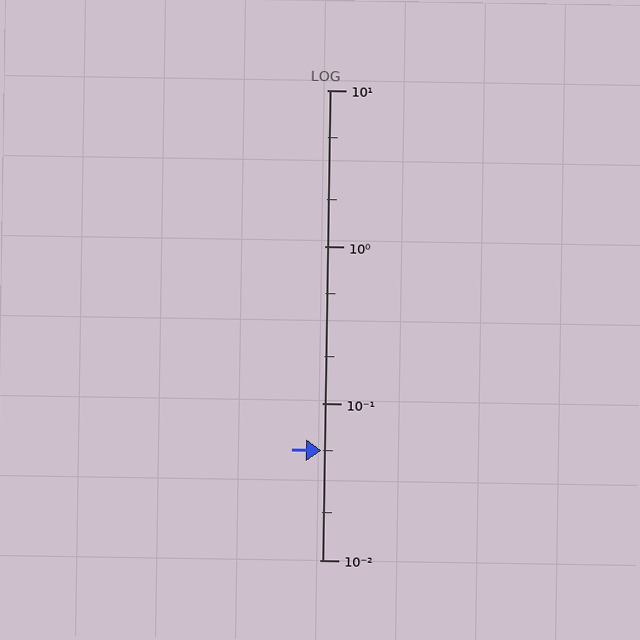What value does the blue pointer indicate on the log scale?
The pointer indicates approximately 0.05.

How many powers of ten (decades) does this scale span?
The scale spans 3 decades, from 0.01 to 10.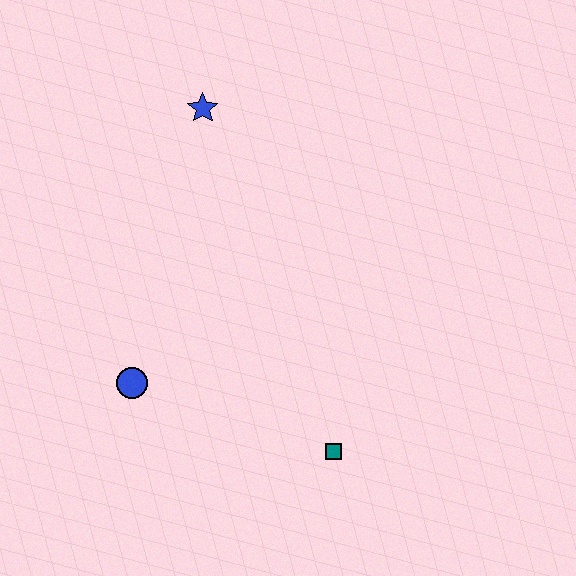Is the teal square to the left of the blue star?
No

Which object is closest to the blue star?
The blue circle is closest to the blue star.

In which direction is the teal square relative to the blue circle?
The teal square is to the right of the blue circle.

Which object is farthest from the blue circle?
The blue star is farthest from the blue circle.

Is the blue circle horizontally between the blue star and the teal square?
No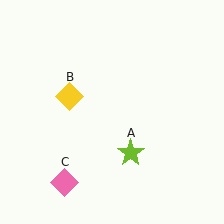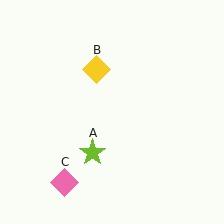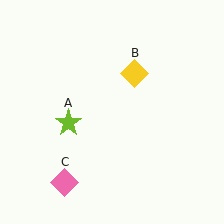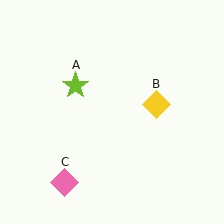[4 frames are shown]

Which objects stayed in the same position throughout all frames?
Pink diamond (object C) remained stationary.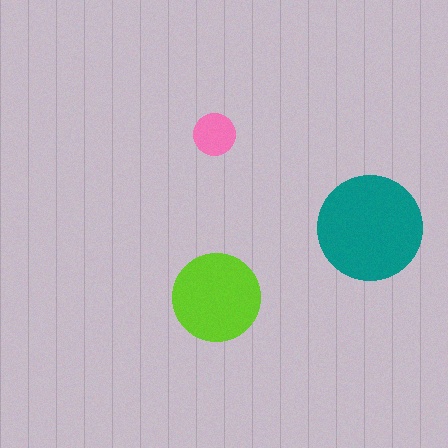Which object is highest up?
The pink circle is topmost.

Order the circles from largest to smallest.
the teal one, the lime one, the pink one.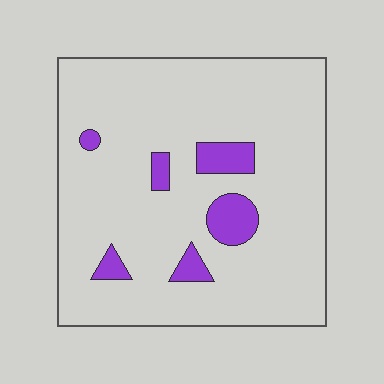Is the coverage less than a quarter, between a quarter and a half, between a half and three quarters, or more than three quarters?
Less than a quarter.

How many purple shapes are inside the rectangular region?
6.